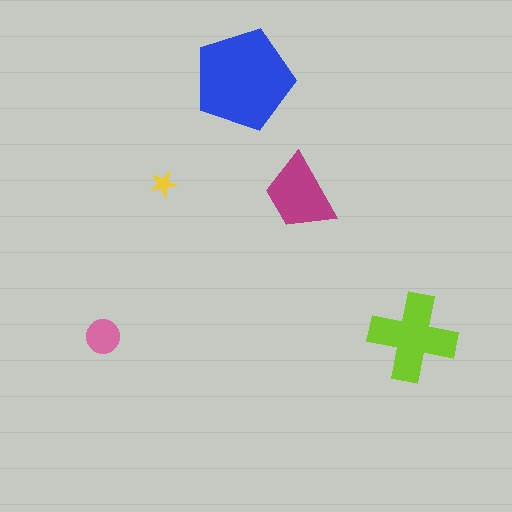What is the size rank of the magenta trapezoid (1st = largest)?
3rd.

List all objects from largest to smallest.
The blue pentagon, the lime cross, the magenta trapezoid, the pink circle, the yellow star.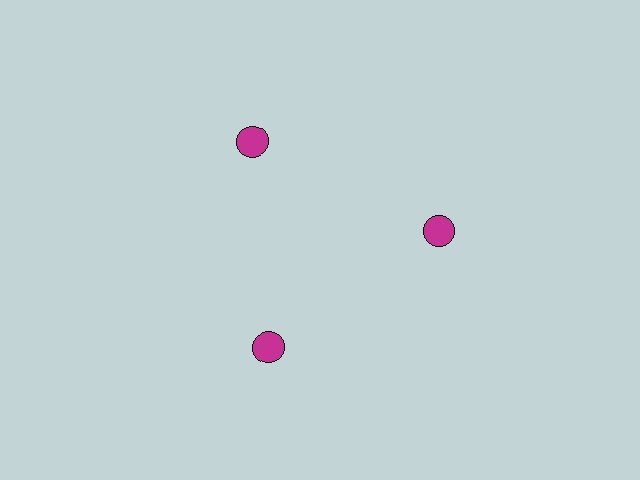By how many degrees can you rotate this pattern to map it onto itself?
The pattern maps onto itself every 120 degrees of rotation.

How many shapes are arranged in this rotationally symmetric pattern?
There are 3 shapes, arranged in 3 groups of 1.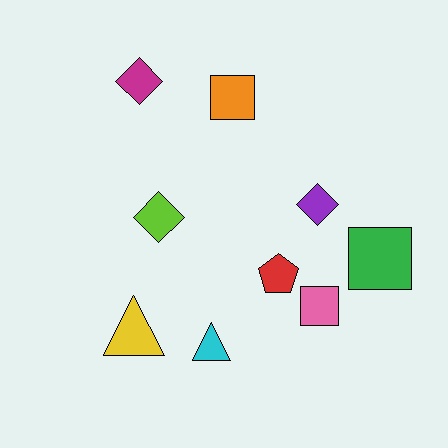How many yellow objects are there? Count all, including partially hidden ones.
There is 1 yellow object.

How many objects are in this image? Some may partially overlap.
There are 9 objects.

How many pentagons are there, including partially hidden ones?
There is 1 pentagon.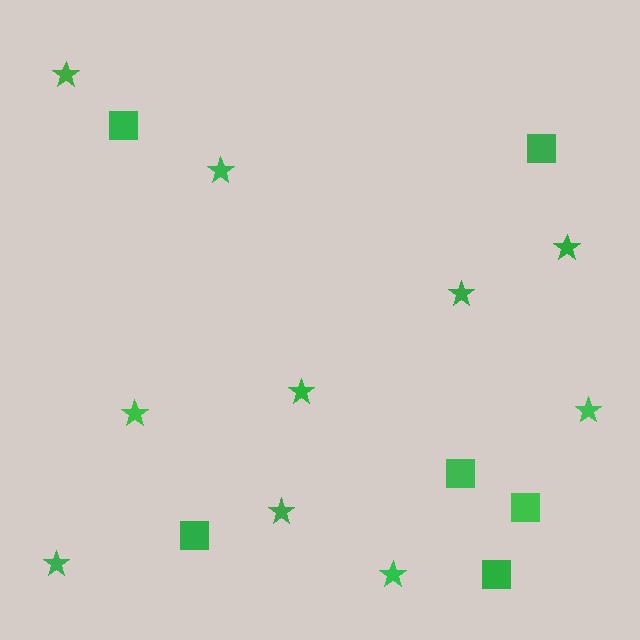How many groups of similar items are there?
There are 2 groups: one group of squares (6) and one group of stars (10).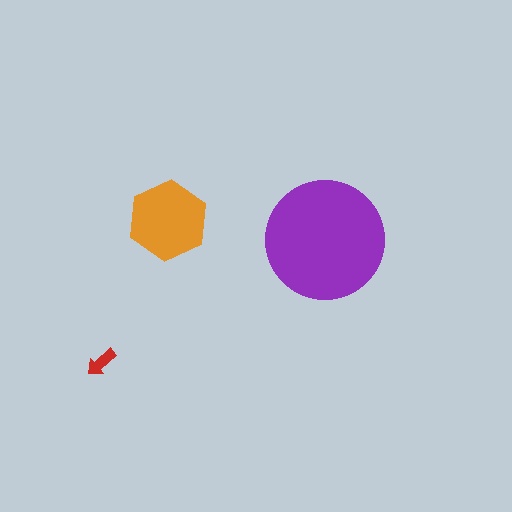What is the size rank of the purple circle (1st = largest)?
1st.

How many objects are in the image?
There are 3 objects in the image.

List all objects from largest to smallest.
The purple circle, the orange hexagon, the red arrow.